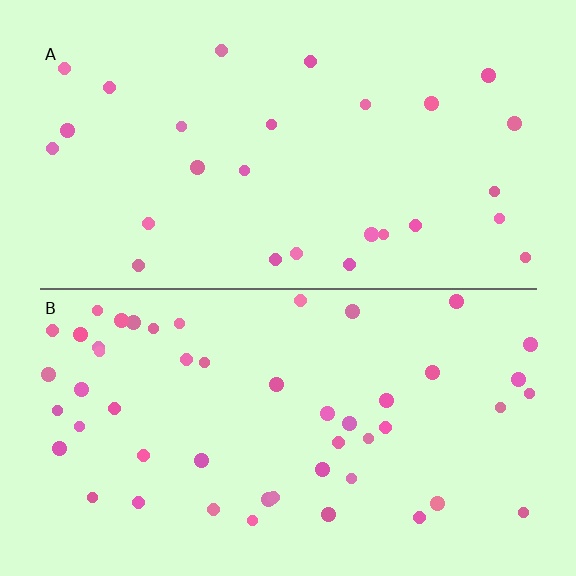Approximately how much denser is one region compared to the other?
Approximately 1.9× — region B over region A.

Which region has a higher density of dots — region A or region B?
B (the bottom).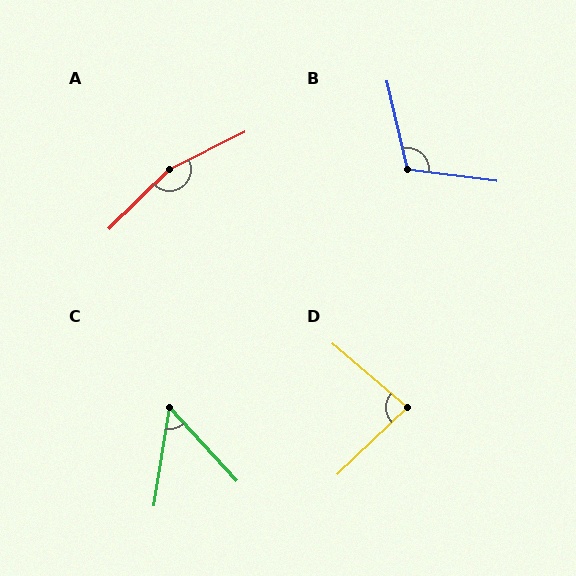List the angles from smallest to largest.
C (52°), D (84°), B (110°), A (162°).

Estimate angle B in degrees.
Approximately 110 degrees.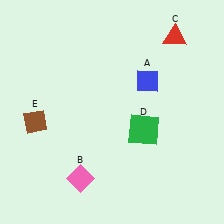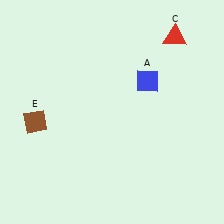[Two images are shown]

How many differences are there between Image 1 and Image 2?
There are 2 differences between the two images.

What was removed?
The pink diamond (B), the green square (D) were removed in Image 2.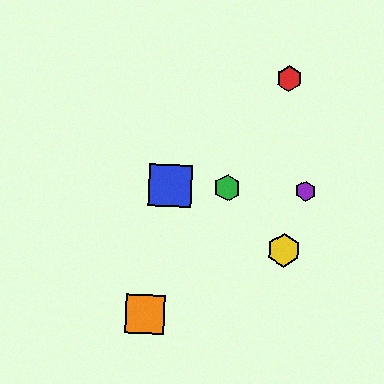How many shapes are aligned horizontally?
3 shapes (the blue square, the green hexagon, the purple hexagon) are aligned horizontally.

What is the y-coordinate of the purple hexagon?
The purple hexagon is at y≈191.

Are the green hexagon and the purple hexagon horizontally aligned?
Yes, both are at y≈188.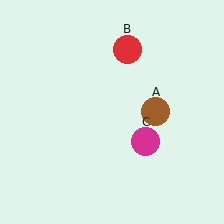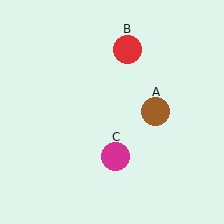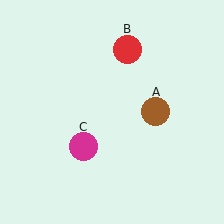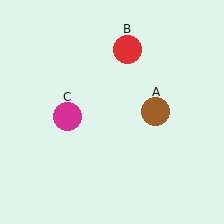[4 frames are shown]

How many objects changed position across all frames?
1 object changed position: magenta circle (object C).